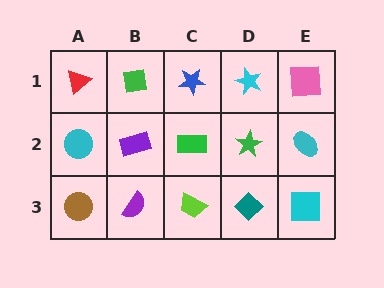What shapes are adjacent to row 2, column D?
A cyan star (row 1, column D), a teal diamond (row 3, column D), a green rectangle (row 2, column C), a cyan ellipse (row 2, column E).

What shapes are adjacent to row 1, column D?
A green star (row 2, column D), a blue star (row 1, column C), a pink square (row 1, column E).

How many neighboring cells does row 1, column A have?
2.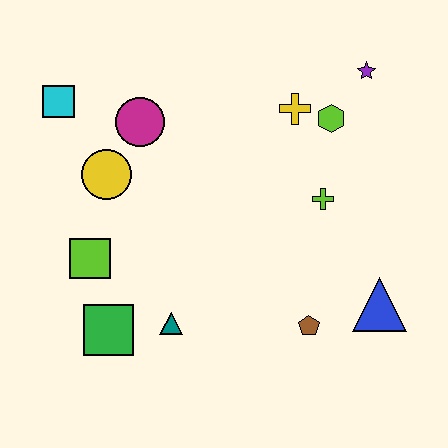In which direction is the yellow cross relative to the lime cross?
The yellow cross is above the lime cross.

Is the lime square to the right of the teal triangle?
No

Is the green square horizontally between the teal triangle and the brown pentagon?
No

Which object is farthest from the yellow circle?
The blue triangle is farthest from the yellow circle.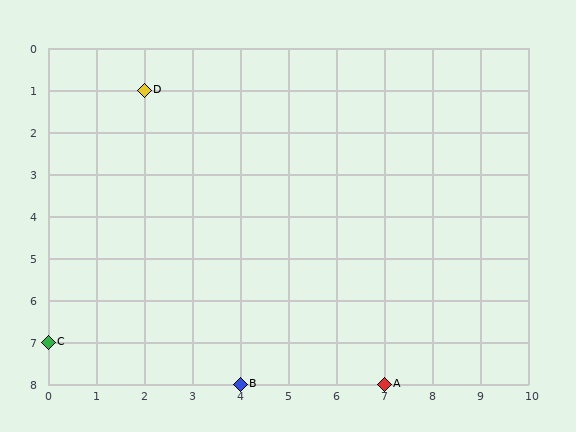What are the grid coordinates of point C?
Point C is at grid coordinates (0, 7).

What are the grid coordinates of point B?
Point B is at grid coordinates (4, 8).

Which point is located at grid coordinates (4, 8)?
Point B is at (4, 8).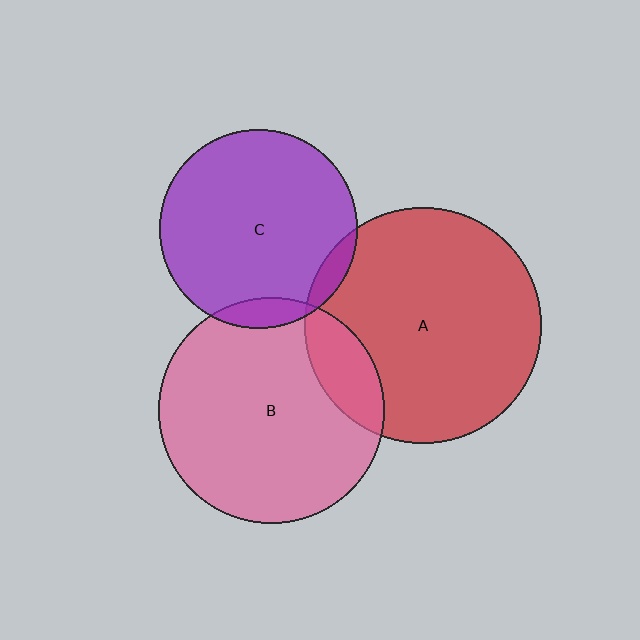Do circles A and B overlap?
Yes.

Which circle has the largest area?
Circle A (red).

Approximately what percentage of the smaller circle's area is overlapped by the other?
Approximately 15%.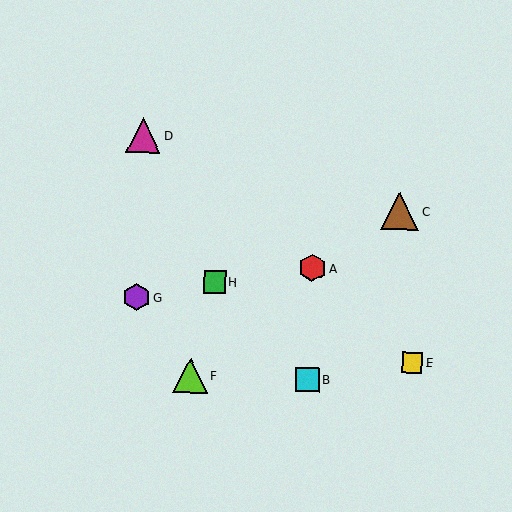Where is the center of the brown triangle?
The center of the brown triangle is at (400, 211).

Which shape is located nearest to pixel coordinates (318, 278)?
The red hexagon (labeled A) at (312, 268) is nearest to that location.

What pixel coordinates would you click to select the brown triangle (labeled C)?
Click at (400, 211) to select the brown triangle C.